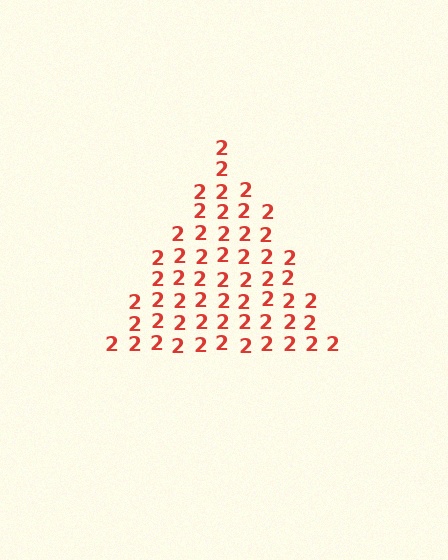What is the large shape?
The large shape is a triangle.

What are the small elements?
The small elements are digit 2's.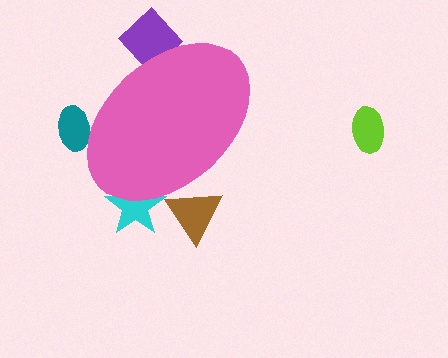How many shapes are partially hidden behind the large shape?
4 shapes are partially hidden.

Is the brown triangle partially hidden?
Yes, the brown triangle is partially hidden behind the pink ellipse.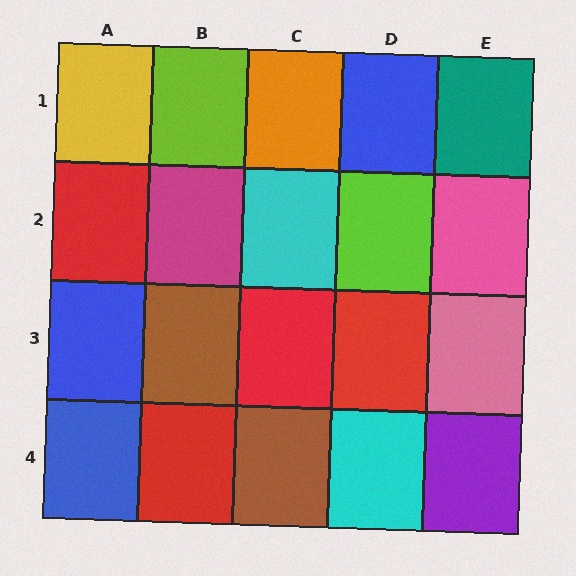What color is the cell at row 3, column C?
Red.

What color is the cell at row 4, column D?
Cyan.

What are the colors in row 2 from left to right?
Red, magenta, cyan, lime, pink.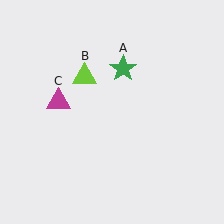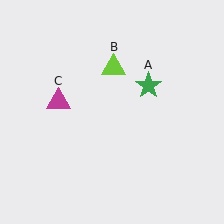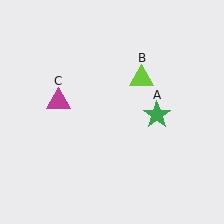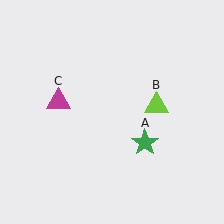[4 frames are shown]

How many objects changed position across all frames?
2 objects changed position: green star (object A), lime triangle (object B).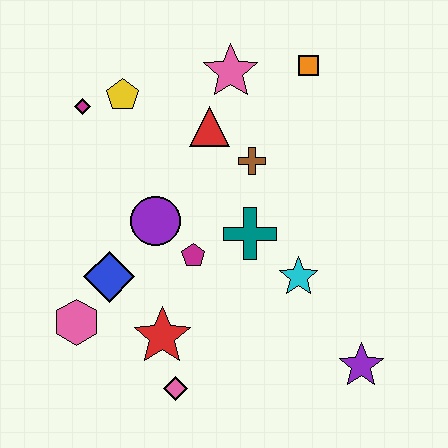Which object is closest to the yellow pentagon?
The magenta diamond is closest to the yellow pentagon.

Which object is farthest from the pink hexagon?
The orange square is farthest from the pink hexagon.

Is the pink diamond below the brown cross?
Yes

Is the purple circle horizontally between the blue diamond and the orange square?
Yes